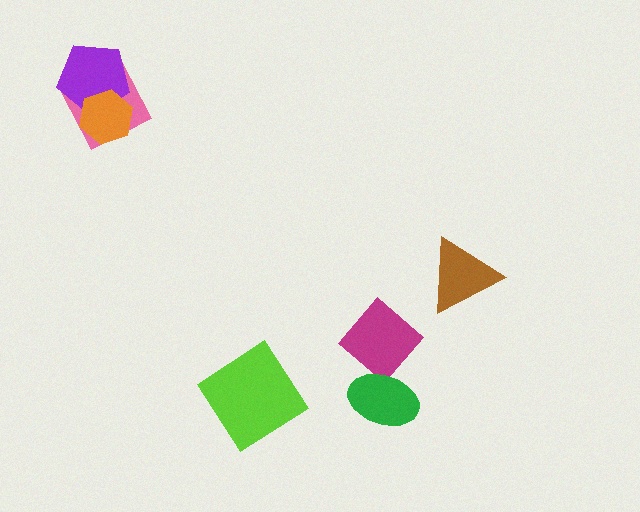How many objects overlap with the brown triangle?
0 objects overlap with the brown triangle.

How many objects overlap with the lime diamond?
0 objects overlap with the lime diamond.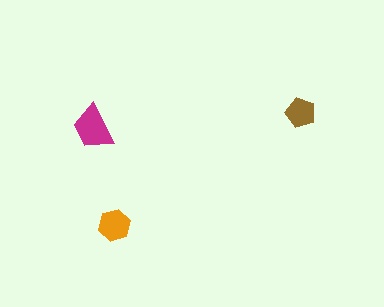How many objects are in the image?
There are 3 objects in the image.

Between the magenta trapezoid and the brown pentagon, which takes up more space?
The magenta trapezoid.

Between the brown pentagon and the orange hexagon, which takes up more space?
The orange hexagon.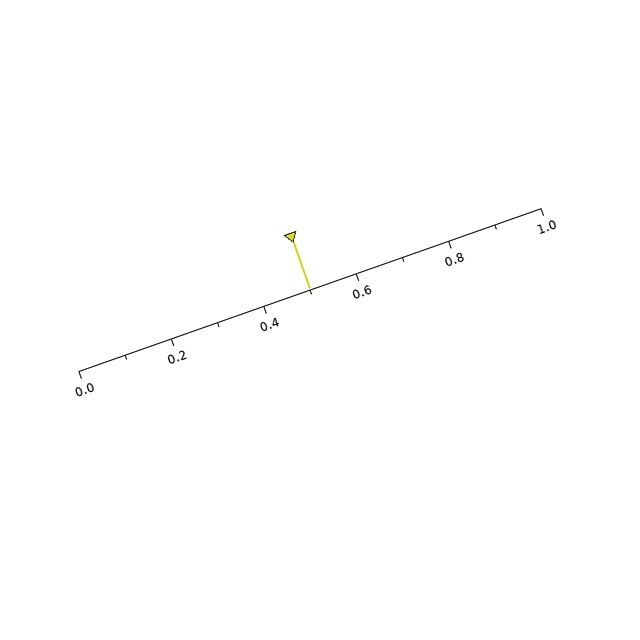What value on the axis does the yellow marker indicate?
The marker indicates approximately 0.5.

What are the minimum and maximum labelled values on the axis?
The axis runs from 0.0 to 1.0.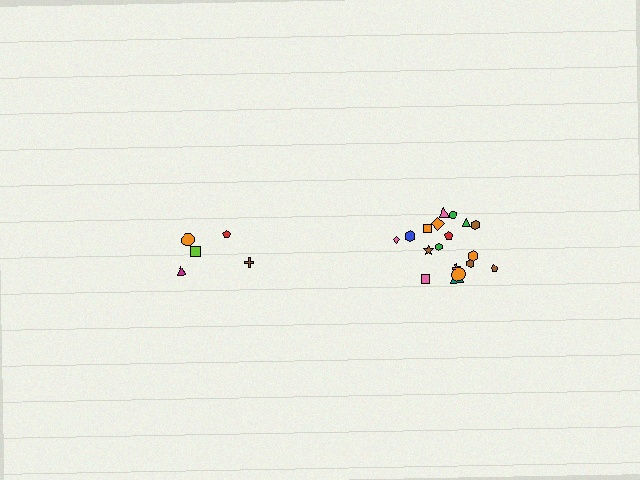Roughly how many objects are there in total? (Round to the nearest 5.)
Roughly 25 objects in total.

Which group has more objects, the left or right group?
The right group.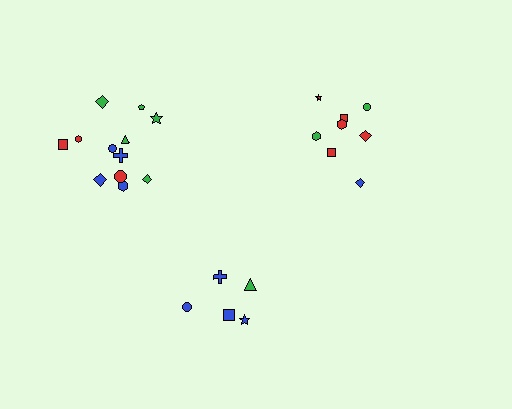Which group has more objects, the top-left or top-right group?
The top-left group.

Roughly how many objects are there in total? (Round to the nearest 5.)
Roughly 25 objects in total.